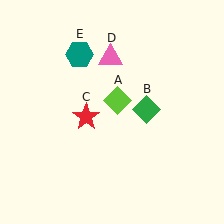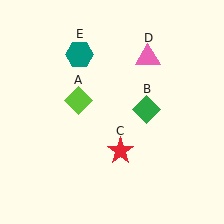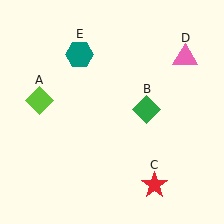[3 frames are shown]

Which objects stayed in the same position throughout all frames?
Green diamond (object B) and teal hexagon (object E) remained stationary.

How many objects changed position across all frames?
3 objects changed position: lime diamond (object A), red star (object C), pink triangle (object D).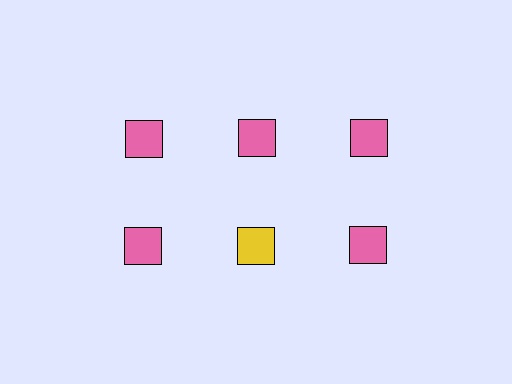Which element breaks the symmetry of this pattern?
The yellow square in the second row, second from left column breaks the symmetry. All other shapes are pink squares.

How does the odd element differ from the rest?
It has a different color: yellow instead of pink.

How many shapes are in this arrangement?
There are 6 shapes arranged in a grid pattern.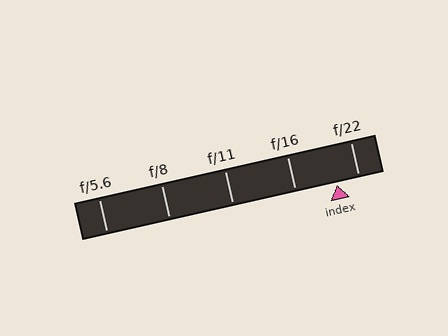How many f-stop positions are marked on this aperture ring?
There are 5 f-stop positions marked.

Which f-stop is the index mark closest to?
The index mark is closest to f/22.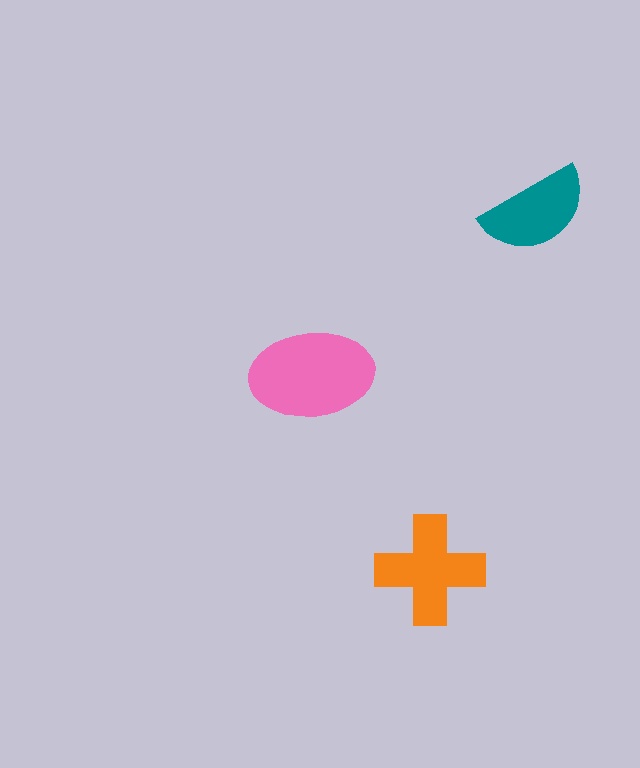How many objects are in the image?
There are 3 objects in the image.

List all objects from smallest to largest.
The teal semicircle, the orange cross, the pink ellipse.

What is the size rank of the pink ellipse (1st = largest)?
1st.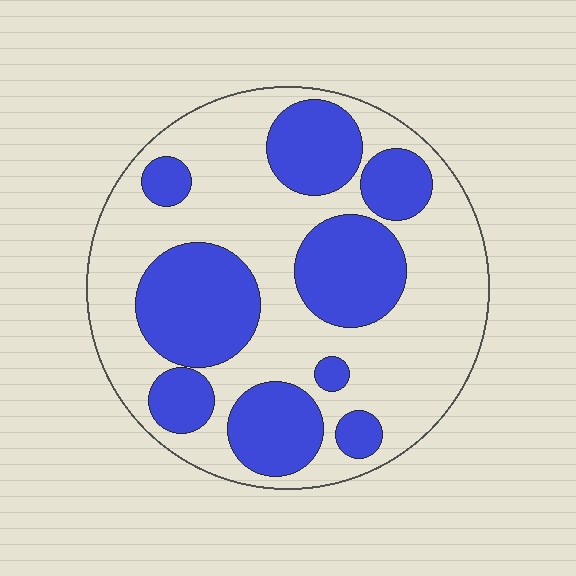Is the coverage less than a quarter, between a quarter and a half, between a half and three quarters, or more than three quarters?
Between a quarter and a half.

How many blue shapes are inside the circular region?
9.